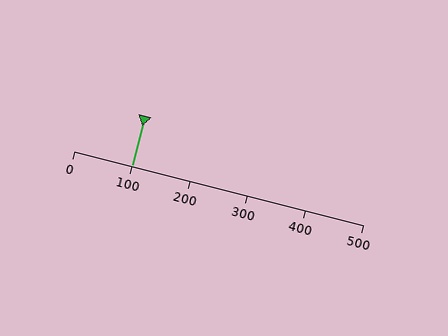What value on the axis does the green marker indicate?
The marker indicates approximately 100.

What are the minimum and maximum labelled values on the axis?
The axis runs from 0 to 500.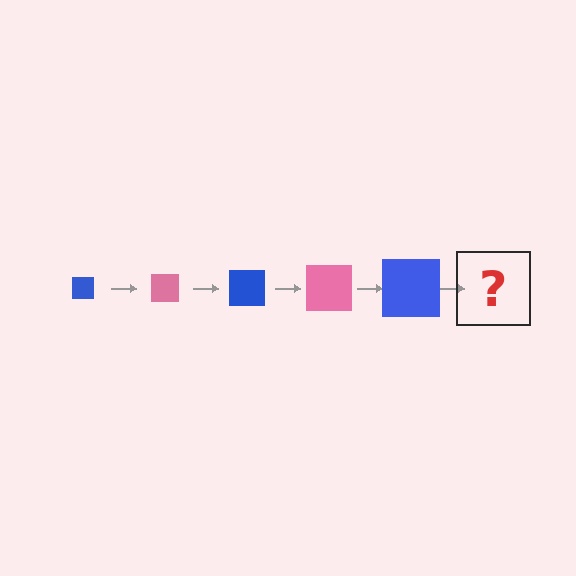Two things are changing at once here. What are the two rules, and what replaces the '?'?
The two rules are that the square grows larger each step and the color cycles through blue and pink. The '?' should be a pink square, larger than the previous one.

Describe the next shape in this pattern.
It should be a pink square, larger than the previous one.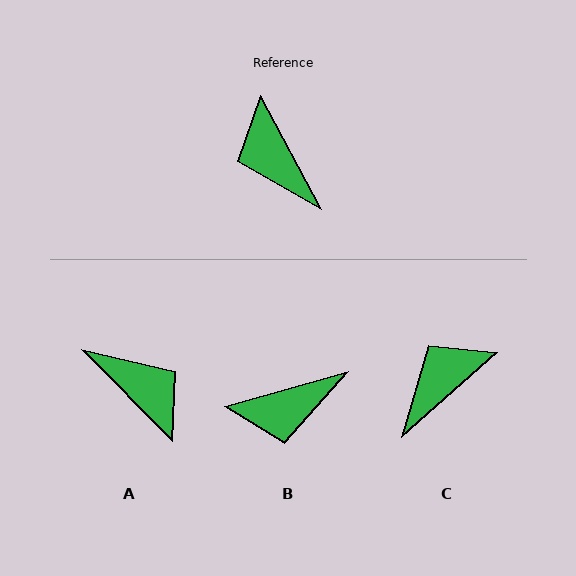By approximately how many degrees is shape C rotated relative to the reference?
Approximately 77 degrees clockwise.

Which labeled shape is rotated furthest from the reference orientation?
A, about 164 degrees away.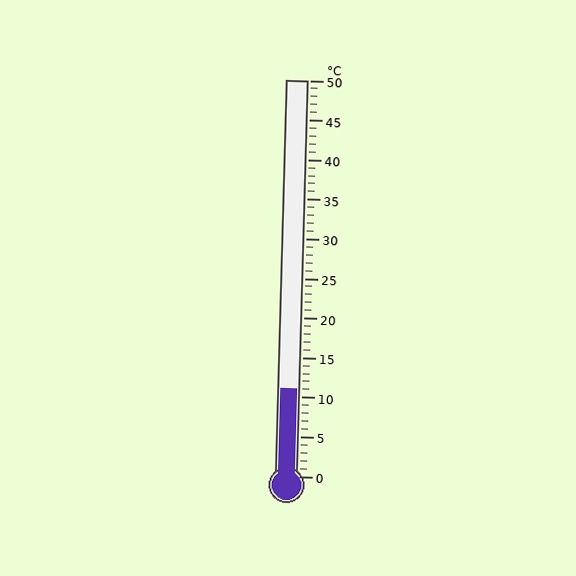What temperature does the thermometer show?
The thermometer shows approximately 11°C.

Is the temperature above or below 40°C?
The temperature is below 40°C.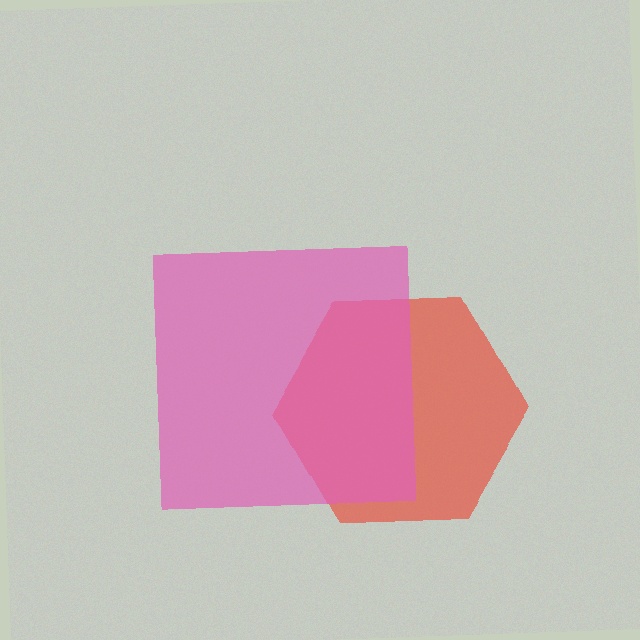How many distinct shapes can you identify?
There are 2 distinct shapes: a red hexagon, a pink square.